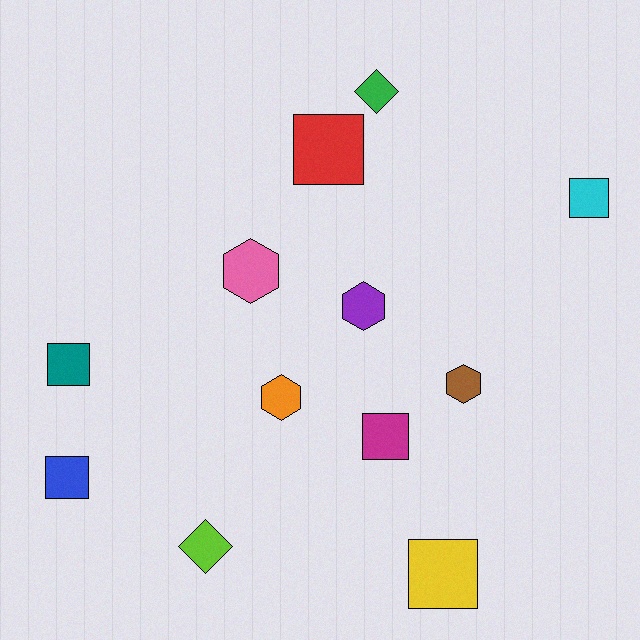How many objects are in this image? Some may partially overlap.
There are 12 objects.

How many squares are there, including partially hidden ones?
There are 6 squares.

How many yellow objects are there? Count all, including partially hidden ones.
There is 1 yellow object.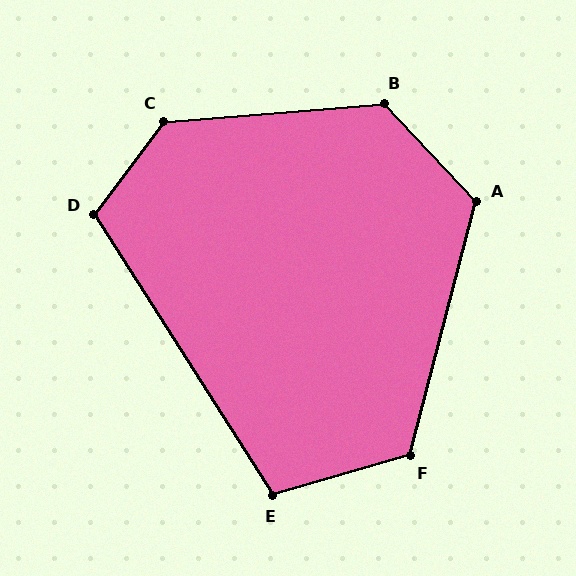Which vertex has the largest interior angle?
C, at approximately 132 degrees.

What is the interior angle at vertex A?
Approximately 122 degrees (obtuse).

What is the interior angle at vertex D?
Approximately 111 degrees (obtuse).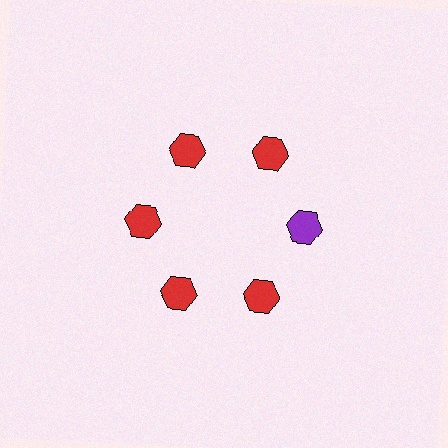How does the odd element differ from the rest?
It has a different color: purple instead of red.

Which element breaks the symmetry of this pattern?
The purple hexagon at roughly the 3 o'clock position breaks the symmetry. All other shapes are red hexagons.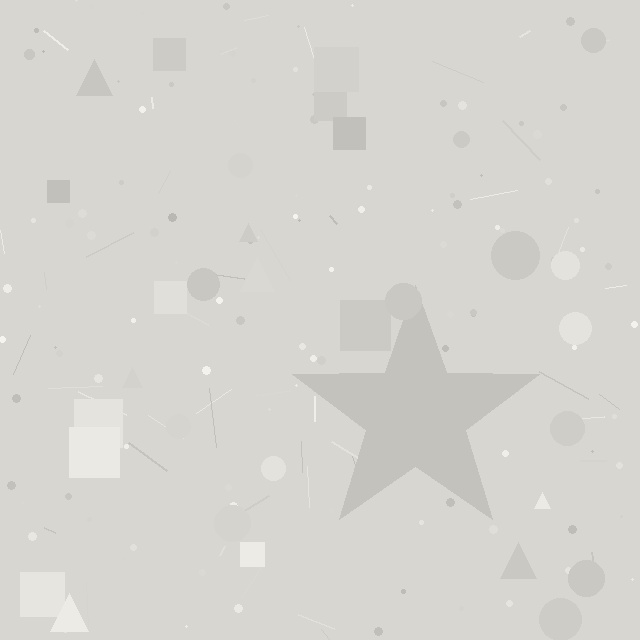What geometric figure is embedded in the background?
A star is embedded in the background.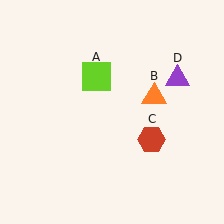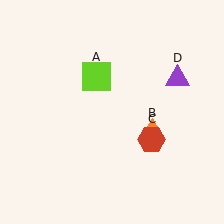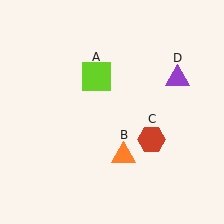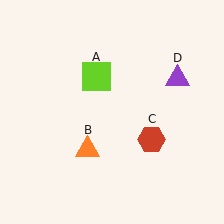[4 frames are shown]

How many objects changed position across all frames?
1 object changed position: orange triangle (object B).